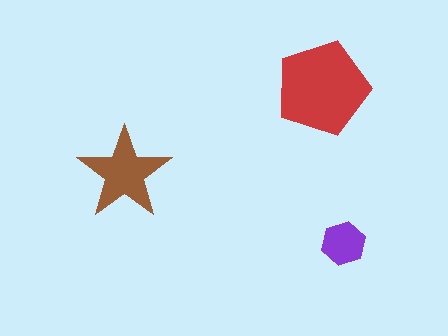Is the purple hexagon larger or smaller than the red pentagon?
Smaller.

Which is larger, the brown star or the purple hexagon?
The brown star.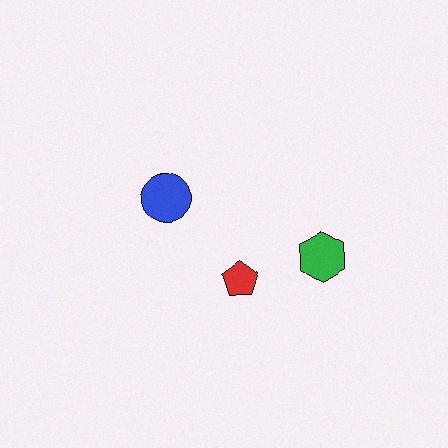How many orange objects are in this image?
There are no orange objects.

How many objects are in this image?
There are 3 objects.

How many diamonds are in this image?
There are no diamonds.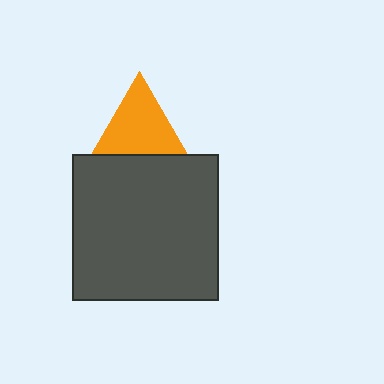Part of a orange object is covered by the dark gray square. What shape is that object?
It is a triangle.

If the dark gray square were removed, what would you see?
You would see the complete orange triangle.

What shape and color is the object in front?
The object in front is a dark gray square.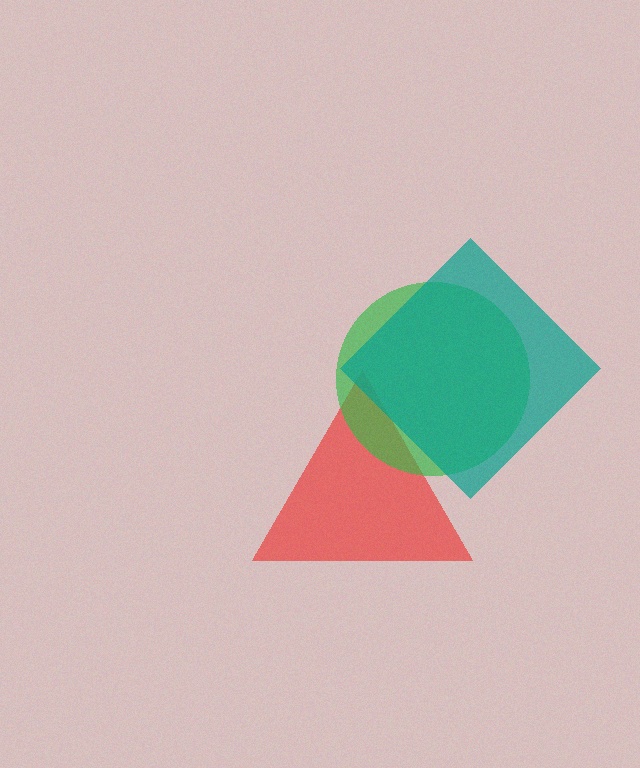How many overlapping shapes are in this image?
There are 3 overlapping shapes in the image.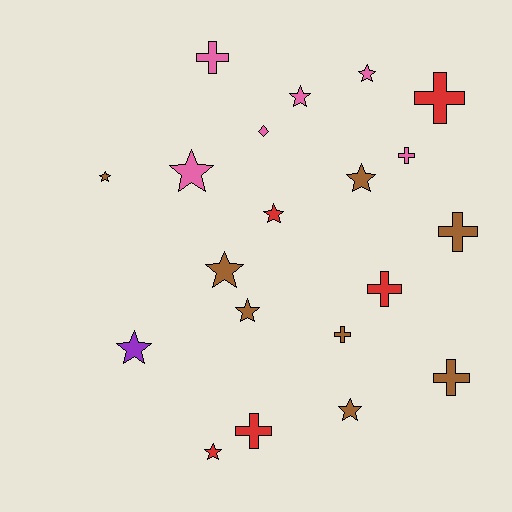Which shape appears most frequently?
Star, with 11 objects.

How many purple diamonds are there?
There are no purple diamonds.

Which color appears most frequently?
Brown, with 8 objects.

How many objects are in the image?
There are 20 objects.